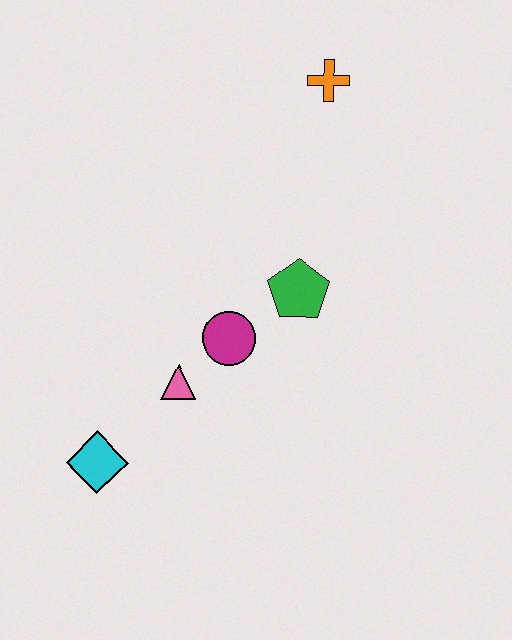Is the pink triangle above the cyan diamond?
Yes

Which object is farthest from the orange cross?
The cyan diamond is farthest from the orange cross.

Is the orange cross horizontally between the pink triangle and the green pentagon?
No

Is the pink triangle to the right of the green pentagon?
No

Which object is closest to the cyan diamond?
The pink triangle is closest to the cyan diamond.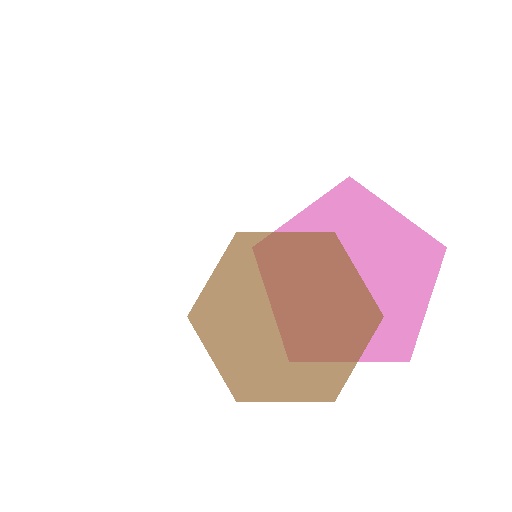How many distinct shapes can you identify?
There are 2 distinct shapes: a magenta pentagon, a brown hexagon.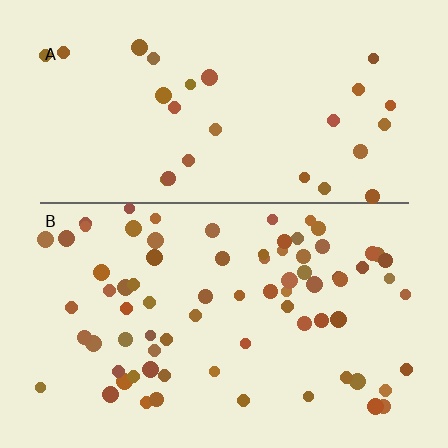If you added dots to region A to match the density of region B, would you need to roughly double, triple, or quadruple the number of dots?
Approximately triple.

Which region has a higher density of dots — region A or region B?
B (the bottom).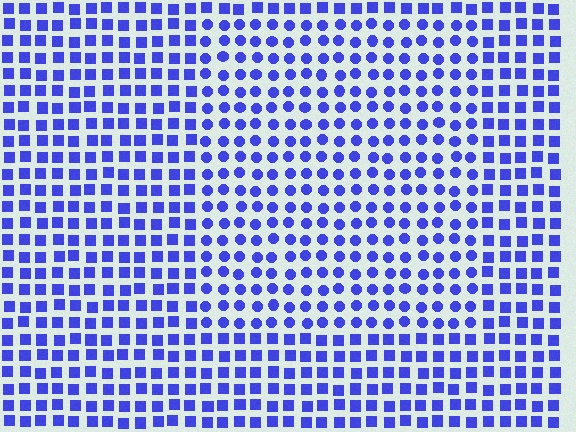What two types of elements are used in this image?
The image uses circles inside the rectangle region and squares outside it.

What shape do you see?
I see a rectangle.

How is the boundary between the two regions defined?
The boundary is defined by a change in element shape: circles inside vs. squares outside. All elements share the same color and spacing.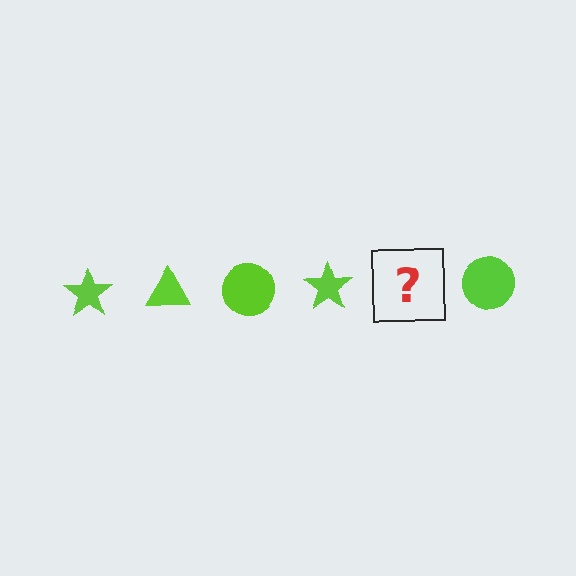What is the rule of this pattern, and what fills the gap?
The rule is that the pattern cycles through star, triangle, circle shapes in lime. The gap should be filled with a lime triangle.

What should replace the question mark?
The question mark should be replaced with a lime triangle.